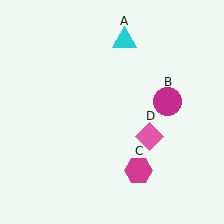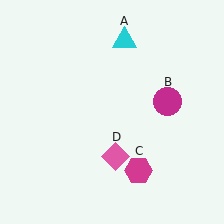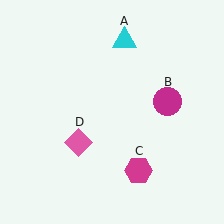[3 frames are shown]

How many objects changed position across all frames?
1 object changed position: pink diamond (object D).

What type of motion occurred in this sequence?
The pink diamond (object D) rotated clockwise around the center of the scene.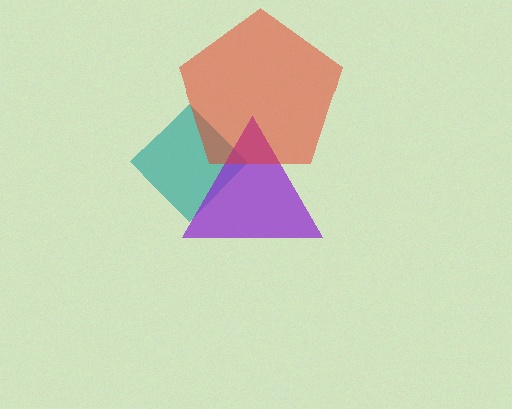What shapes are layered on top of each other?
The layered shapes are: a teal diamond, a purple triangle, a red pentagon.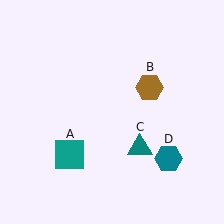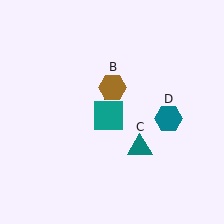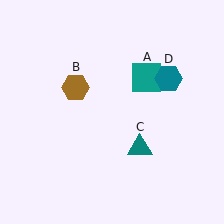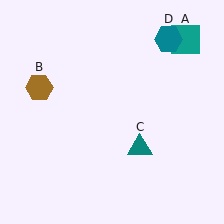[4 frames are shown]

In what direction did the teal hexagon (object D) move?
The teal hexagon (object D) moved up.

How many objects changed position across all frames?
3 objects changed position: teal square (object A), brown hexagon (object B), teal hexagon (object D).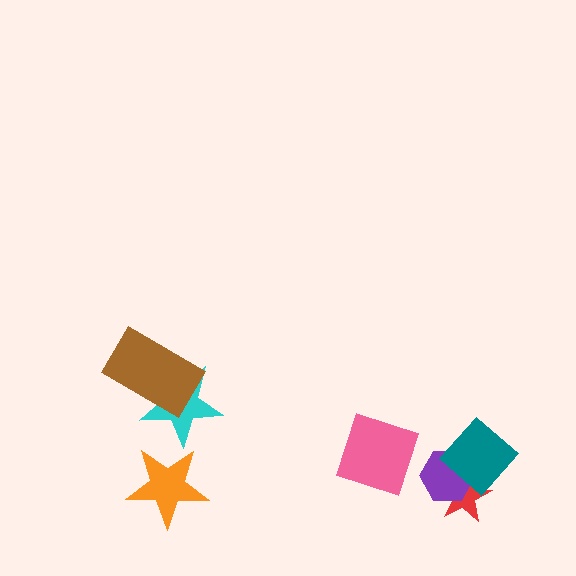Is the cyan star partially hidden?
Yes, it is partially covered by another shape.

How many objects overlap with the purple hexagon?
2 objects overlap with the purple hexagon.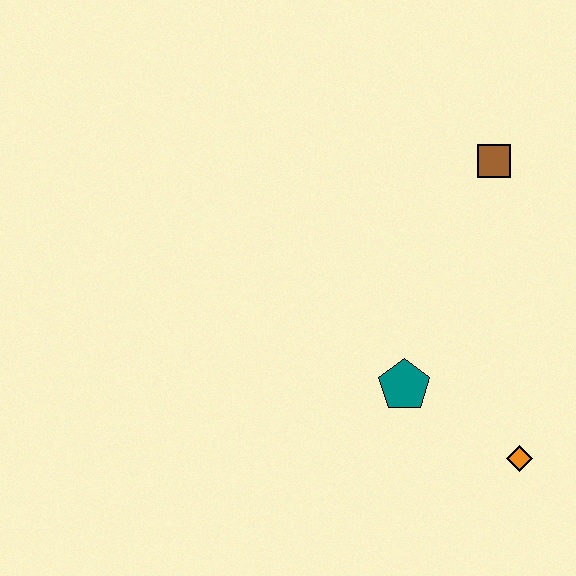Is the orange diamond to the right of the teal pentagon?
Yes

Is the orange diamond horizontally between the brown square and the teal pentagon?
No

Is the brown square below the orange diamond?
No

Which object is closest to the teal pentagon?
The orange diamond is closest to the teal pentagon.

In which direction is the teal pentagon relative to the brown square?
The teal pentagon is below the brown square.